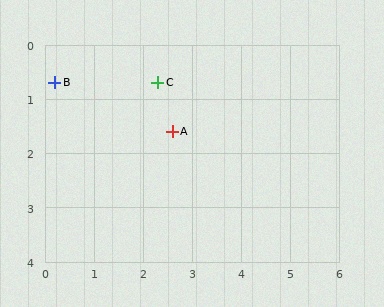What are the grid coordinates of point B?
Point B is at approximately (0.2, 0.7).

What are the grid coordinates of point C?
Point C is at approximately (2.3, 0.7).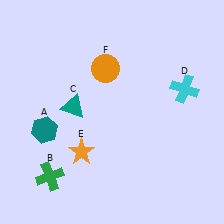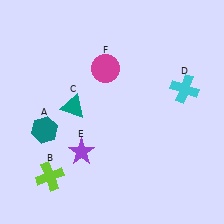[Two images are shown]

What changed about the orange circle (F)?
In Image 1, F is orange. In Image 2, it changed to magenta.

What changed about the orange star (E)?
In Image 1, E is orange. In Image 2, it changed to purple.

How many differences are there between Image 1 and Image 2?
There are 3 differences between the two images.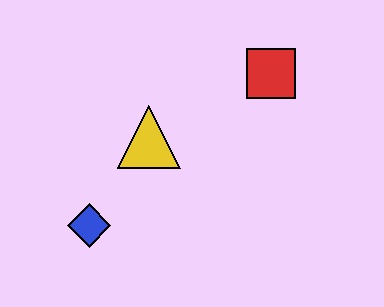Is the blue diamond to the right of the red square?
No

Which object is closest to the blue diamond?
The yellow triangle is closest to the blue diamond.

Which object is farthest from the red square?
The blue diamond is farthest from the red square.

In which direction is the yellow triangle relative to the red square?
The yellow triangle is to the left of the red square.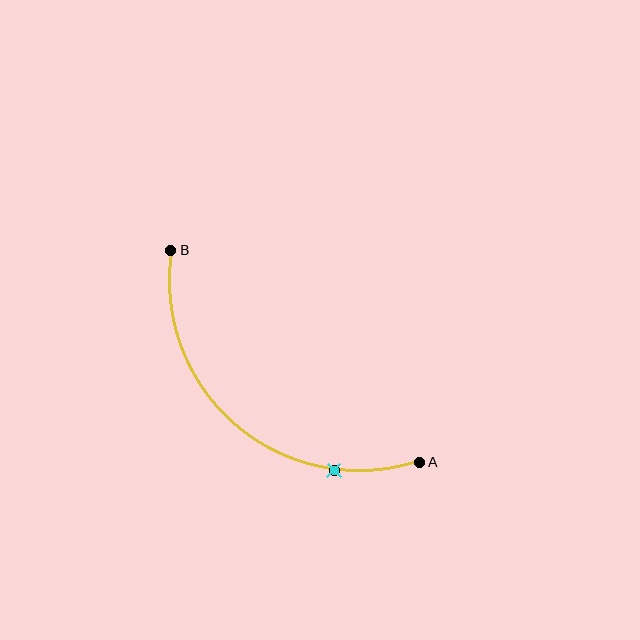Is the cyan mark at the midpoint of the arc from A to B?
No. The cyan mark lies on the arc but is closer to endpoint A. The arc midpoint would be at the point on the curve equidistant along the arc from both A and B.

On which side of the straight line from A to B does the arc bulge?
The arc bulges below and to the left of the straight line connecting A and B.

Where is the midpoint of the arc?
The arc midpoint is the point on the curve farthest from the straight line joining A and B. It sits below and to the left of that line.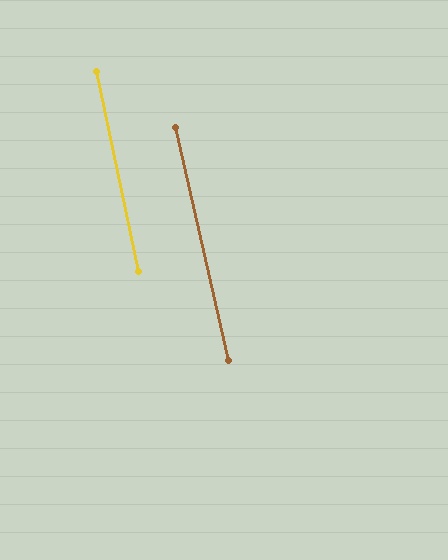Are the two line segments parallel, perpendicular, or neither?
Parallel — their directions differ by only 1.0°.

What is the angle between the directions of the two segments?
Approximately 1 degree.